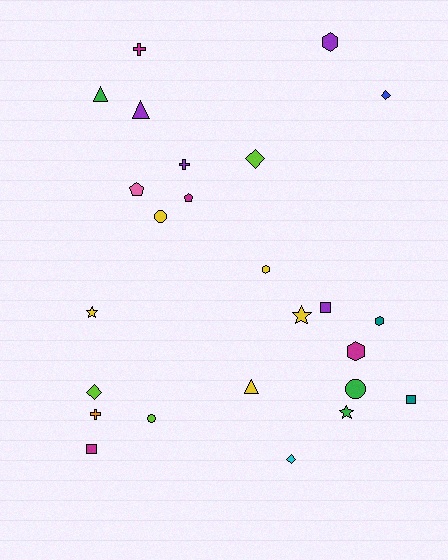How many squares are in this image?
There are 3 squares.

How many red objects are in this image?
There are no red objects.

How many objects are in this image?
There are 25 objects.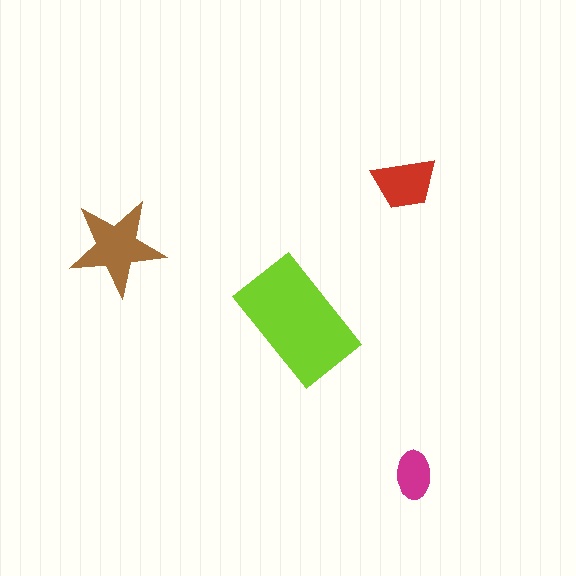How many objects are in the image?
There are 4 objects in the image.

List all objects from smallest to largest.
The magenta ellipse, the red trapezoid, the brown star, the lime rectangle.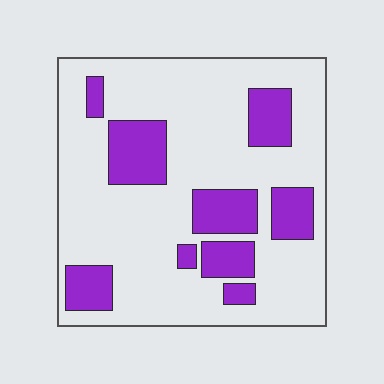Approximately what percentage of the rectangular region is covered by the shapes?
Approximately 25%.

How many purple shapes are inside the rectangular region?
9.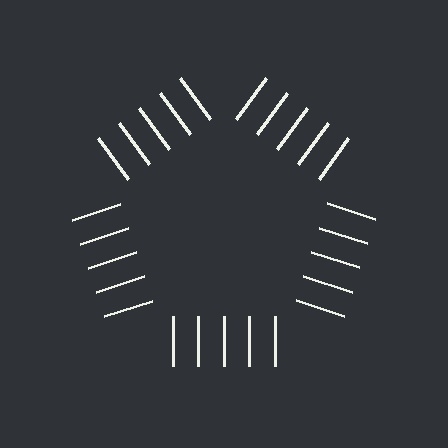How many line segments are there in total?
25 — 5 along each of the 5 edges.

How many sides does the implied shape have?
5 sides — the line-ends trace a pentagon.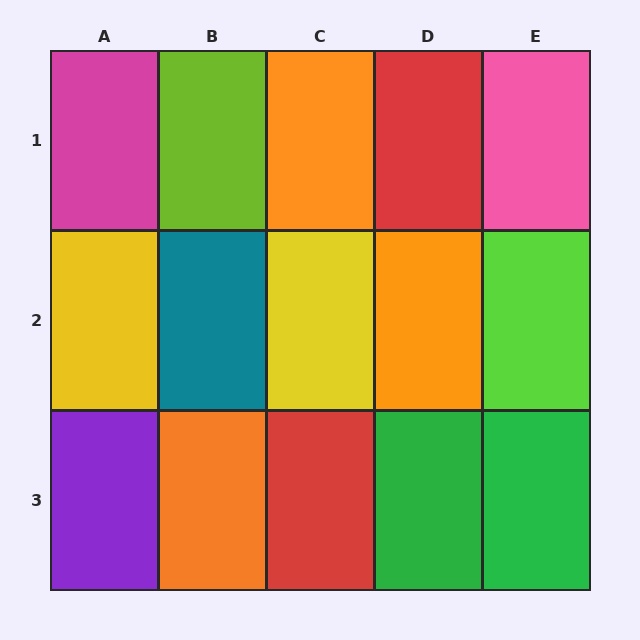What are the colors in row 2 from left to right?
Yellow, teal, yellow, orange, lime.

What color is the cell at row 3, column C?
Red.